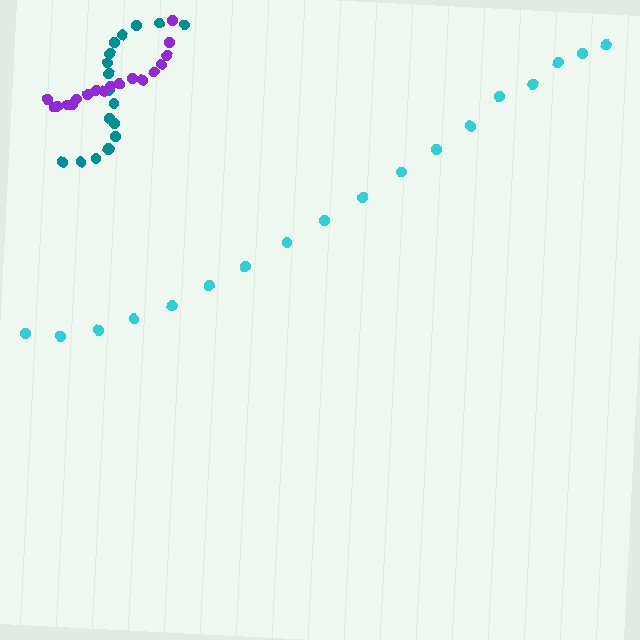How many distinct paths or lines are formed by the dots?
There are 3 distinct paths.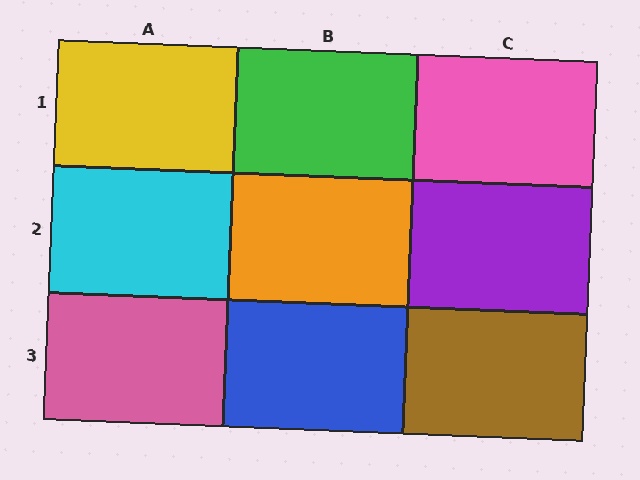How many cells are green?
1 cell is green.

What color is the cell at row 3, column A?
Pink.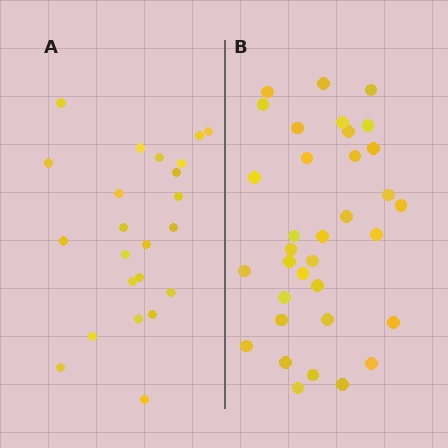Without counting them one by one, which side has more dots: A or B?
Region B (the right region) has more dots.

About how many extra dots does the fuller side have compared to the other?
Region B has roughly 12 or so more dots than region A.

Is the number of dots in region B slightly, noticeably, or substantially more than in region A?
Region B has substantially more. The ratio is roughly 1.5 to 1.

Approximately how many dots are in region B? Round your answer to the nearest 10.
About 30 dots. (The exact count is 34, which rounds to 30.)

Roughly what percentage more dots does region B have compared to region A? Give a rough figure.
About 50% more.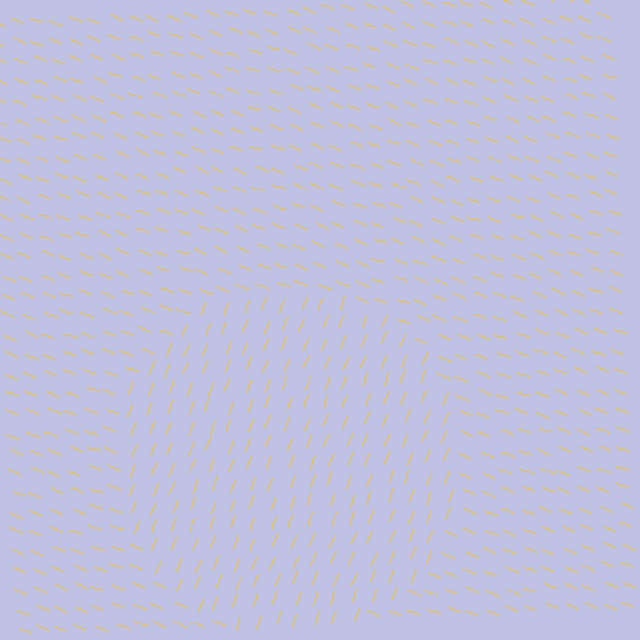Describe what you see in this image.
The image is filled with small yellow line segments. A circle region in the image has lines oriented differently from the surrounding lines, creating a visible texture boundary.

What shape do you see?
I see a circle.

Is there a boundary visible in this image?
Yes, there is a texture boundary formed by a change in line orientation.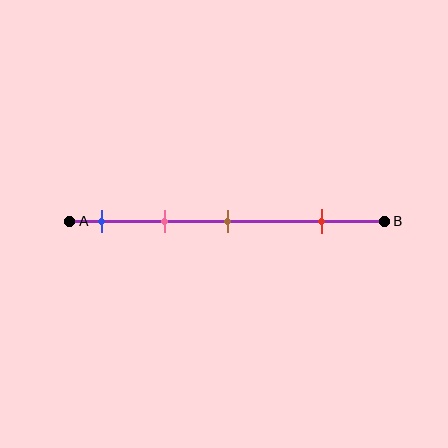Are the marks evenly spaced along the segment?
No, the marks are not evenly spaced.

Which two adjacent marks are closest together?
The blue and pink marks are the closest adjacent pair.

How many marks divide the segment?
There are 4 marks dividing the segment.